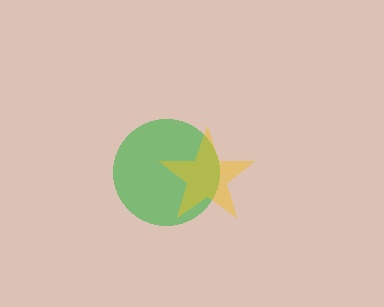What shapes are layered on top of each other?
The layered shapes are: a green circle, a yellow star.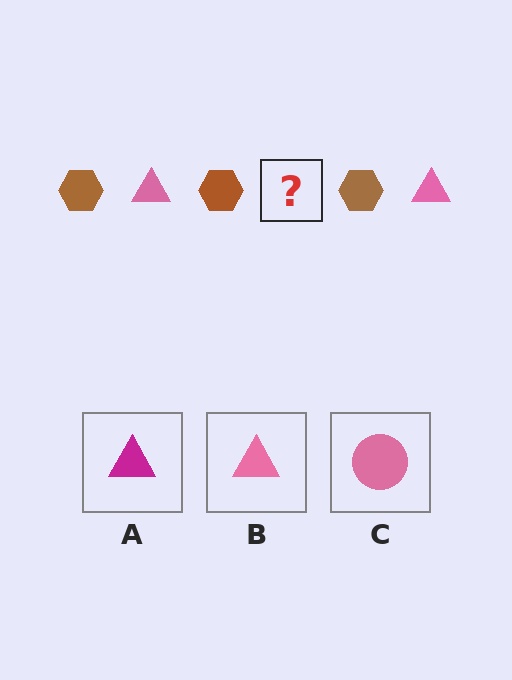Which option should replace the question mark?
Option B.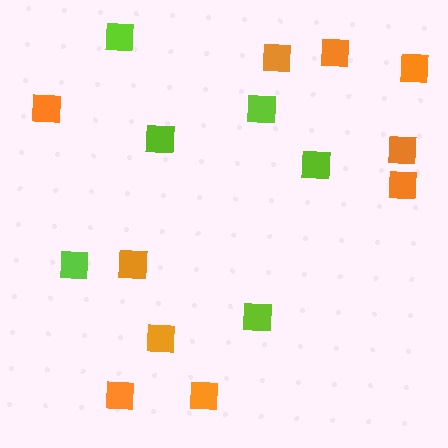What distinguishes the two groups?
There are 2 groups: one group of lime squares (6) and one group of orange squares (10).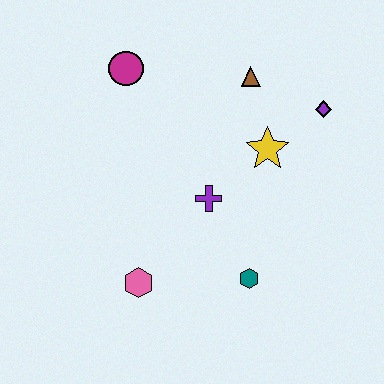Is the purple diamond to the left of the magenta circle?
No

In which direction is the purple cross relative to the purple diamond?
The purple cross is to the left of the purple diamond.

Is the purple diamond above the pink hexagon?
Yes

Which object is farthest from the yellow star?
The pink hexagon is farthest from the yellow star.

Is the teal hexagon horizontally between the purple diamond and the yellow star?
No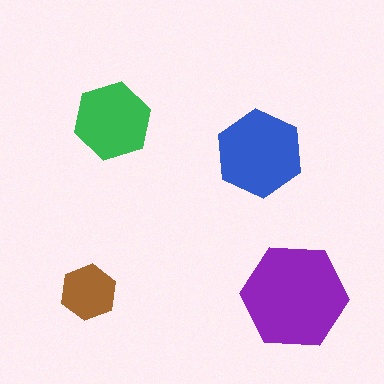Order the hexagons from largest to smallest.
the purple one, the blue one, the green one, the brown one.